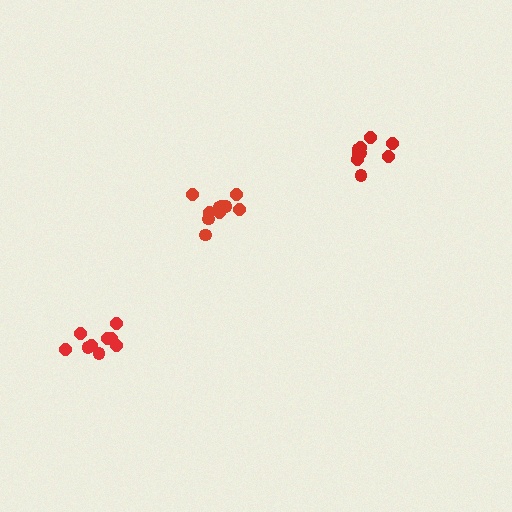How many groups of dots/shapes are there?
There are 3 groups.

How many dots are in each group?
Group 1: 10 dots, Group 2: 9 dots, Group 3: 9 dots (28 total).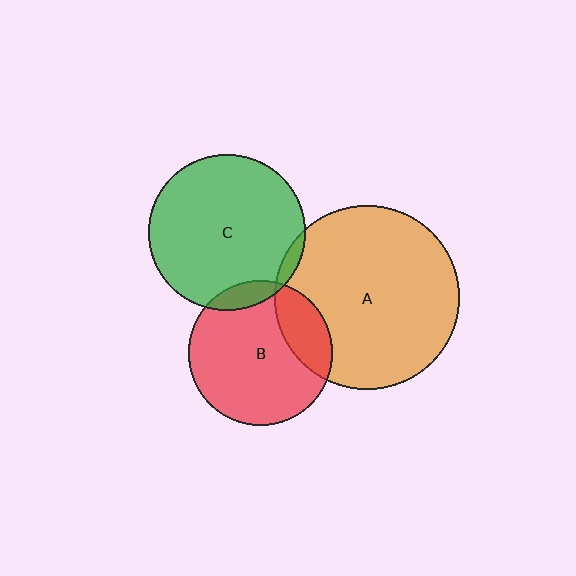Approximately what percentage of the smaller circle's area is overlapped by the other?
Approximately 5%.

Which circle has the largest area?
Circle A (orange).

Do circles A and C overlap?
Yes.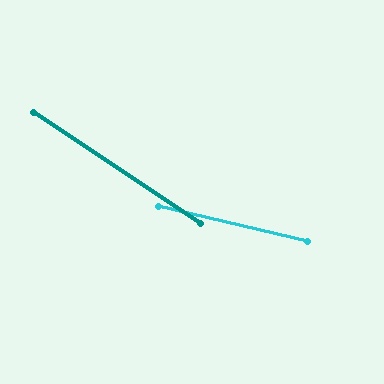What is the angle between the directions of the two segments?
Approximately 20 degrees.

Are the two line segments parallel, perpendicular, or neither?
Neither parallel nor perpendicular — they differ by about 20°.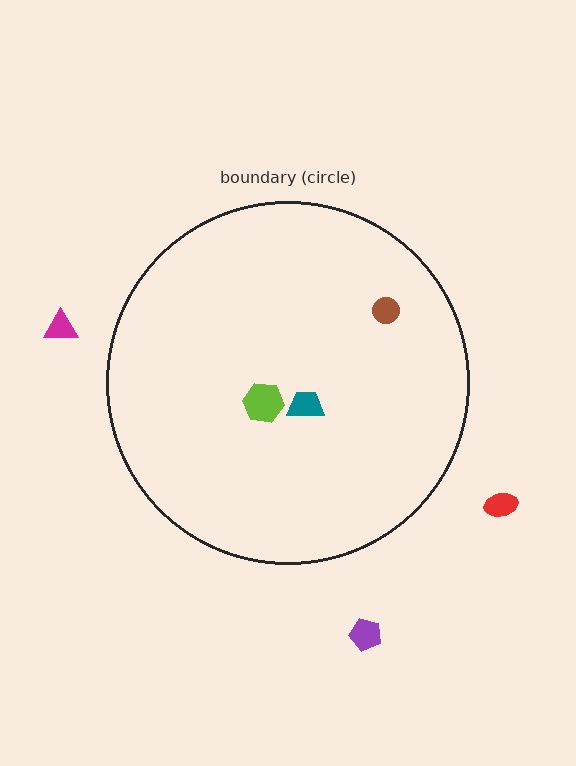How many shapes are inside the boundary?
3 inside, 3 outside.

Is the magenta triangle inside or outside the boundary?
Outside.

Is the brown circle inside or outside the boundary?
Inside.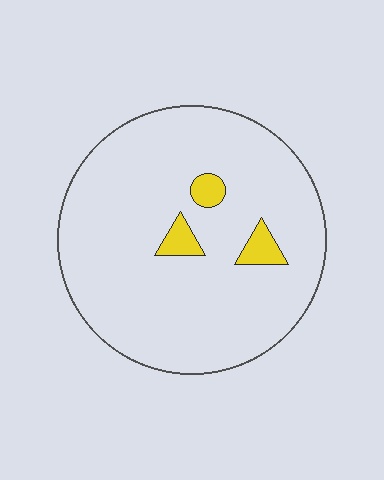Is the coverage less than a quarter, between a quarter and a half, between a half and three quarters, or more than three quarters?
Less than a quarter.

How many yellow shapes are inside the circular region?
3.